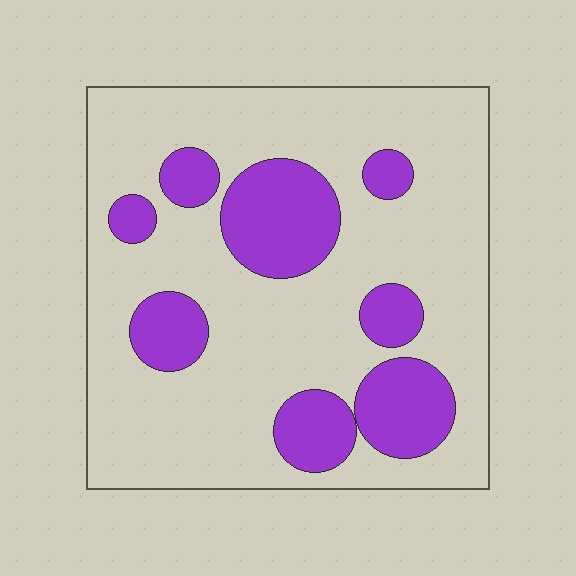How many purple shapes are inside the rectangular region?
8.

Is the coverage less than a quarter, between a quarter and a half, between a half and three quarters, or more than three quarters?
Less than a quarter.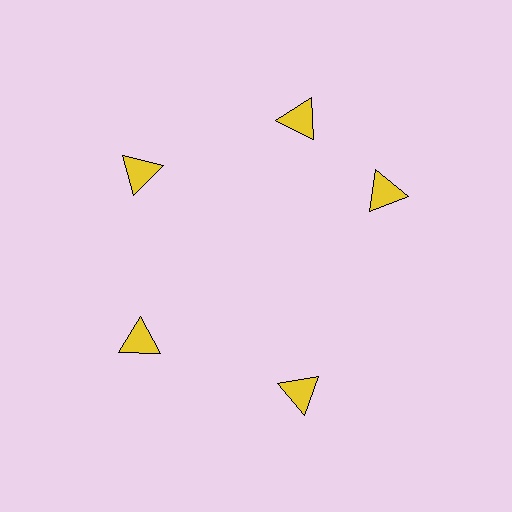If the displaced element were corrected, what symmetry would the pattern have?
It would have 5-fold rotational symmetry — the pattern would map onto itself every 72 degrees.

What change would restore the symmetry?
The symmetry would be restored by rotating it back into even spacing with its neighbors so that all 5 triangles sit at equal angles and equal distance from the center.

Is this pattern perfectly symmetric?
No. The 5 yellow triangles are arranged in a ring, but one element near the 3 o'clock position is rotated out of alignment along the ring, breaking the 5-fold rotational symmetry.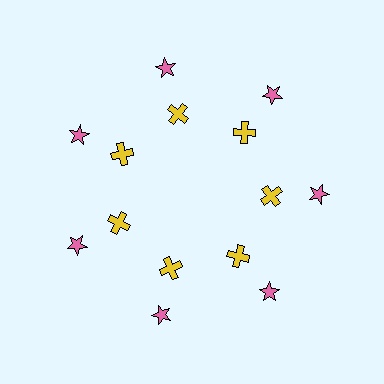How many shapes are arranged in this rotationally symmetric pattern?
There are 14 shapes, arranged in 7 groups of 2.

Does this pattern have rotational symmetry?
Yes, this pattern has 7-fold rotational symmetry. It looks the same after rotating 51 degrees around the center.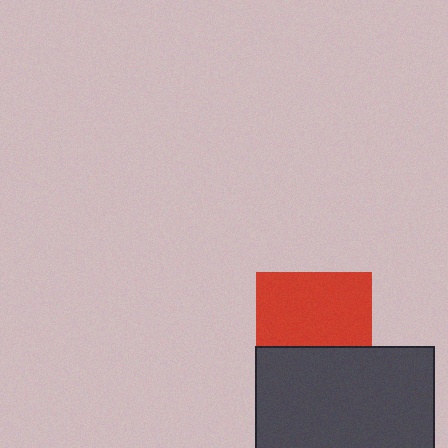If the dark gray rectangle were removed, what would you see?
You would see the complete red square.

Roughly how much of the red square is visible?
About half of it is visible (roughly 64%).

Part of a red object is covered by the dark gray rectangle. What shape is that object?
It is a square.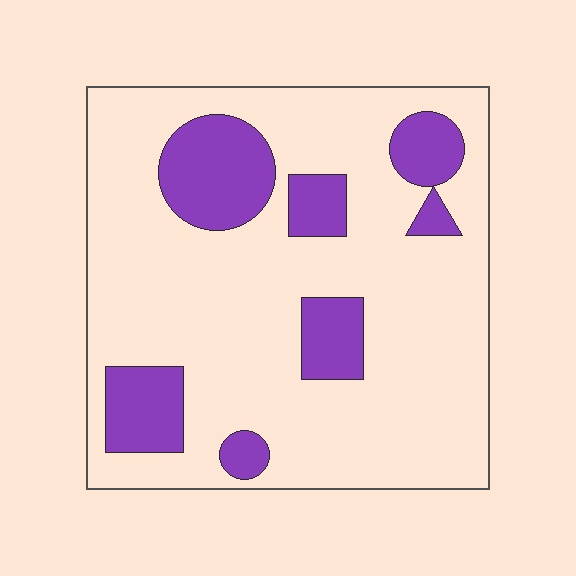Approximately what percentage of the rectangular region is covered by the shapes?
Approximately 20%.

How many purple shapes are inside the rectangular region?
7.